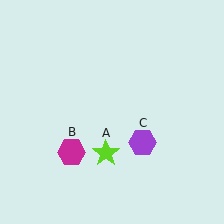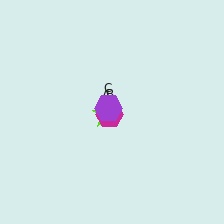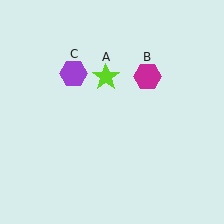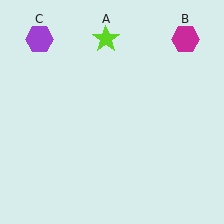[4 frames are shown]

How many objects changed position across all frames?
3 objects changed position: lime star (object A), magenta hexagon (object B), purple hexagon (object C).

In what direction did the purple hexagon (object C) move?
The purple hexagon (object C) moved up and to the left.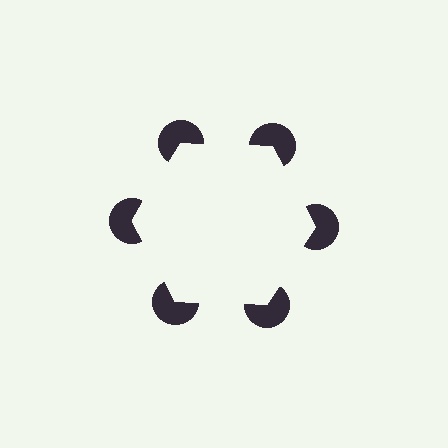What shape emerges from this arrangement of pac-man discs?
An illusory hexagon — its edges are inferred from the aligned wedge cuts in the pac-man discs, not physically drawn.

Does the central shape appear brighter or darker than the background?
It typically appears slightly brighter than the background, even though no actual brightness change is drawn.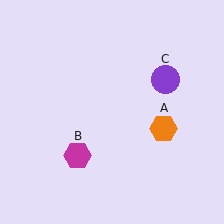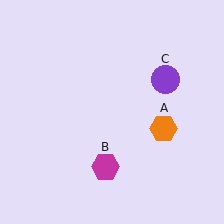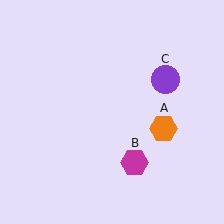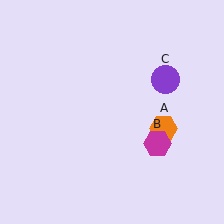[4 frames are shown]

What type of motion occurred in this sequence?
The magenta hexagon (object B) rotated counterclockwise around the center of the scene.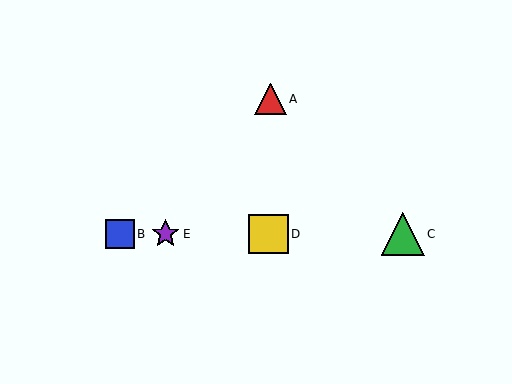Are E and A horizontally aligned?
No, E is at y≈234 and A is at y≈99.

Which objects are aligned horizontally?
Objects B, C, D, E are aligned horizontally.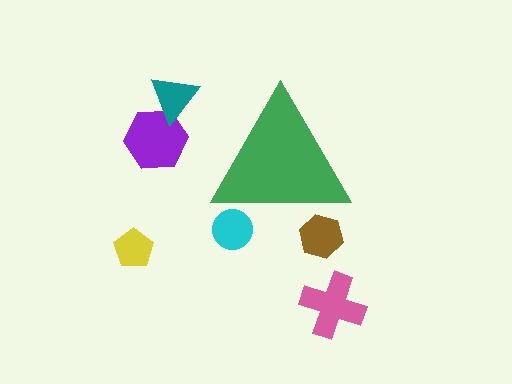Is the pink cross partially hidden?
No, the pink cross is fully visible.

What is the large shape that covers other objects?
A green triangle.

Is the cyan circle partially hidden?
Yes, the cyan circle is partially hidden behind the green triangle.